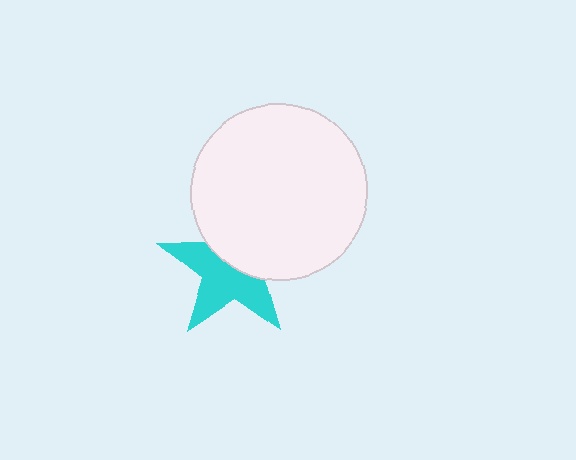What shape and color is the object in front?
The object in front is a white circle.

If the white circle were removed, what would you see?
You would see the complete cyan star.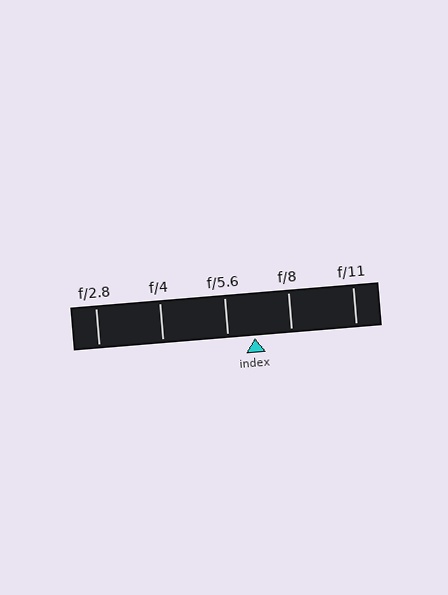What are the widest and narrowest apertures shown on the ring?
The widest aperture shown is f/2.8 and the narrowest is f/11.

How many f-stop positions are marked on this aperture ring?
There are 5 f-stop positions marked.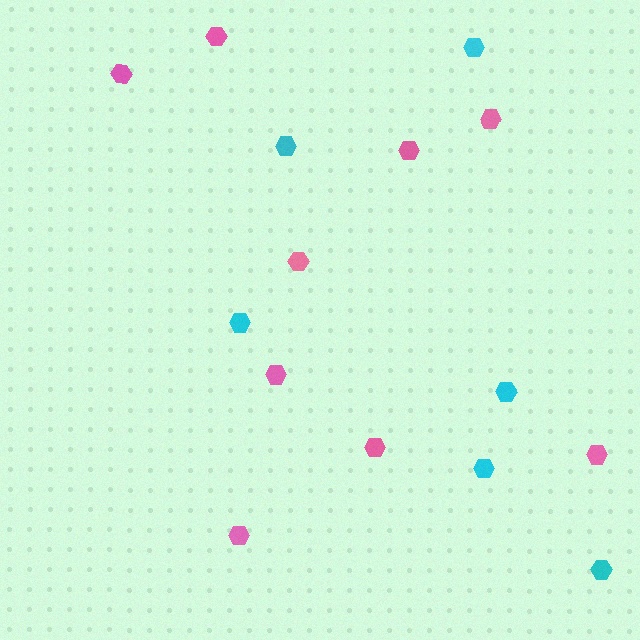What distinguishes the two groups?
There are 2 groups: one group of cyan hexagons (6) and one group of pink hexagons (9).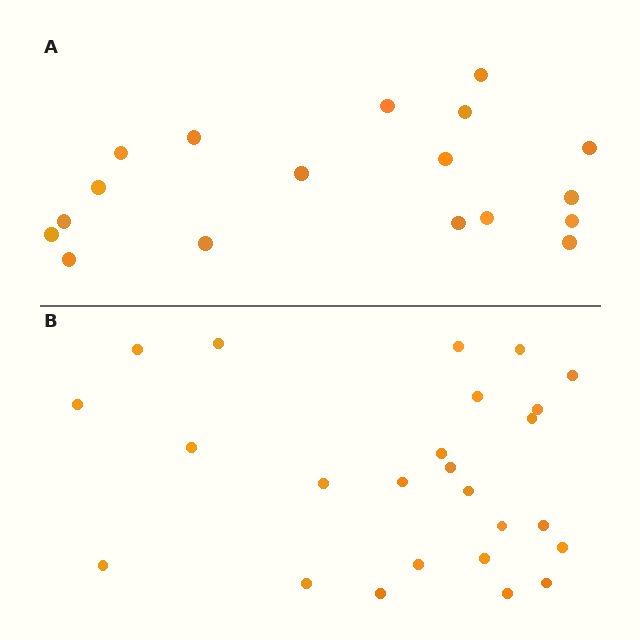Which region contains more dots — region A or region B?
Region B (the bottom region) has more dots.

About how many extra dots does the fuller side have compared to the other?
Region B has roughly 8 or so more dots than region A.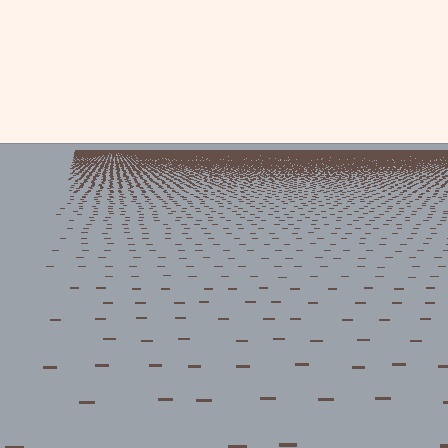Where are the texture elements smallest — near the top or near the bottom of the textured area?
Near the top.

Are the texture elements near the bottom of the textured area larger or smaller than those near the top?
Larger. Near the bottom, elements are closer to the viewer and appear at a bigger on-screen size.